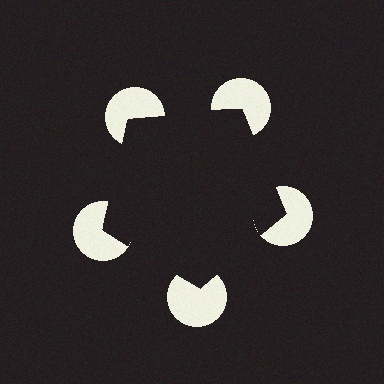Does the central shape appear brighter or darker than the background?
It typically appears slightly darker than the background, even though no actual brightness change is drawn.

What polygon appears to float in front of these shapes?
An illusory pentagon — its edges are inferred from the aligned wedge cuts in the pac-man discs, not physically drawn.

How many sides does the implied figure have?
5 sides.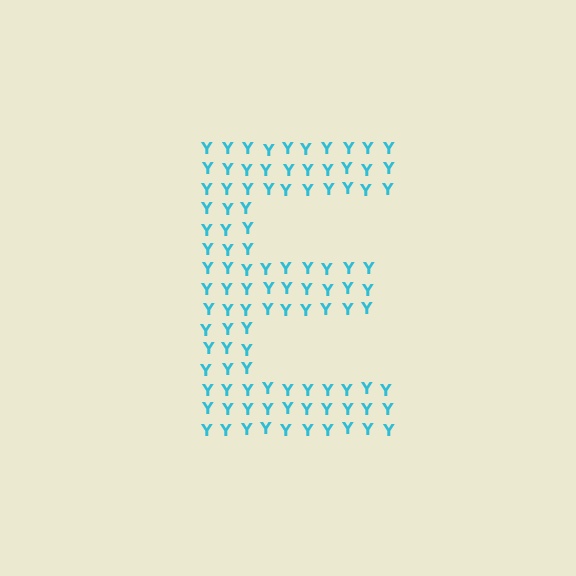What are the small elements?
The small elements are letter Y's.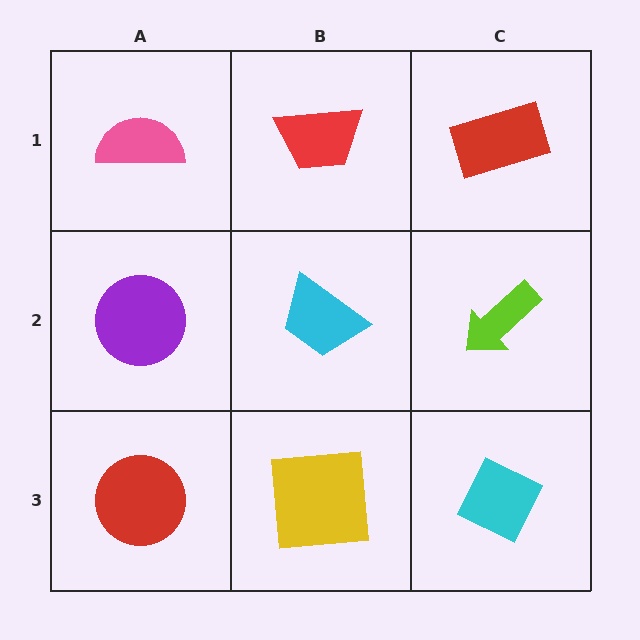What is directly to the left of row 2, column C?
A cyan trapezoid.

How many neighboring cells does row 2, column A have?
3.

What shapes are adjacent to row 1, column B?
A cyan trapezoid (row 2, column B), a pink semicircle (row 1, column A), a red rectangle (row 1, column C).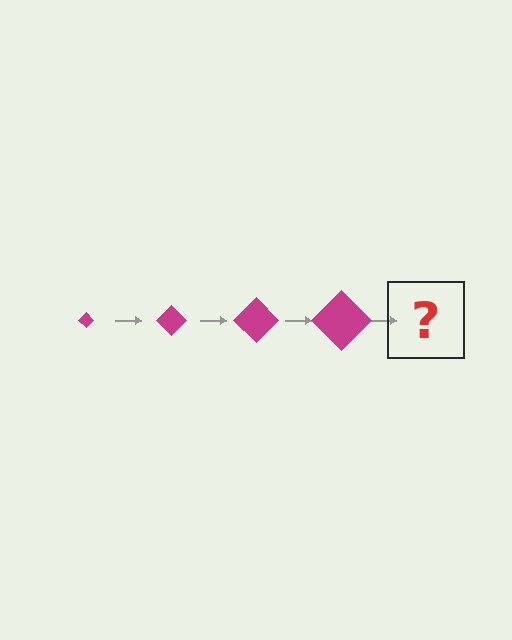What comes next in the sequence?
The next element should be a magenta diamond, larger than the previous one.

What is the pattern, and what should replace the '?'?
The pattern is that the diamond gets progressively larger each step. The '?' should be a magenta diamond, larger than the previous one.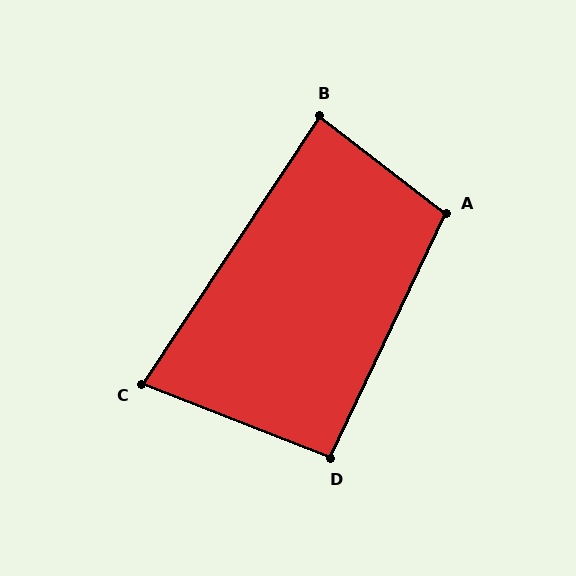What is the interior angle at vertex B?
Approximately 86 degrees (approximately right).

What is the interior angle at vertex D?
Approximately 94 degrees (approximately right).